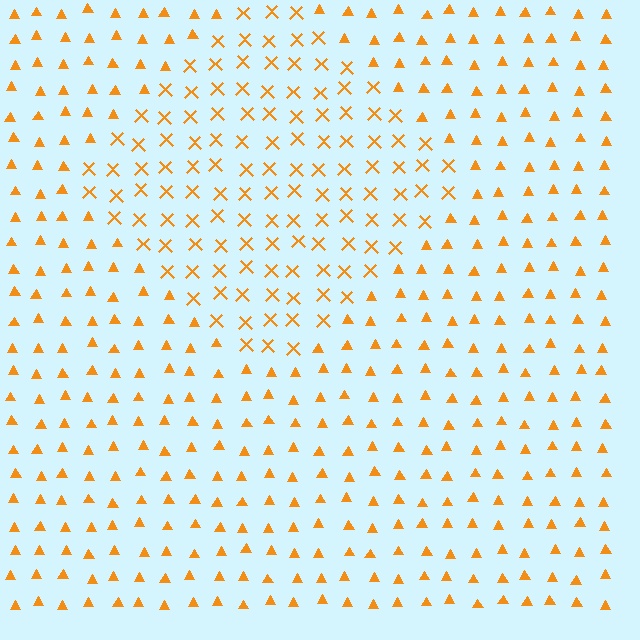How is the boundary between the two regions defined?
The boundary is defined by a change in element shape: X marks inside vs. triangles outside. All elements share the same color and spacing.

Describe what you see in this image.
The image is filled with small orange elements arranged in a uniform grid. A diamond-shaped region contains X marks, while the surrounding area contains triangles. The boundary is defined purely by the change in element shape.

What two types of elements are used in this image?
The image uses X marks inside the diamond region and triangles outside it.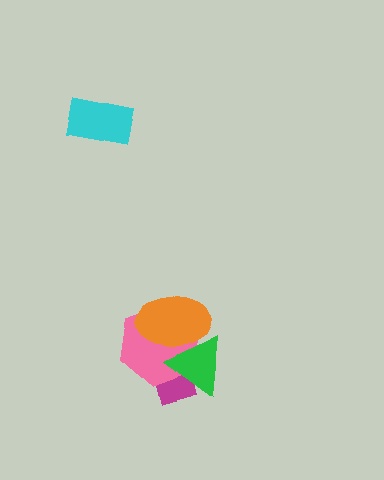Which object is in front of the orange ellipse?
The green triangle is in front of the orange ellipse.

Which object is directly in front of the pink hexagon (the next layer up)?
The orange ellipse is directly in front of the pink hexagon.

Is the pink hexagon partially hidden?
Yes, it is partially covered by another shape.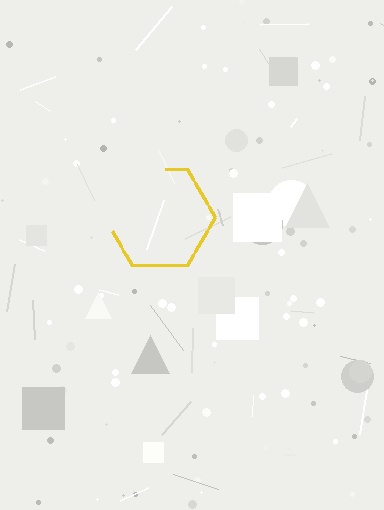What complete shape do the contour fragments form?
The contour fragments form a hexagon.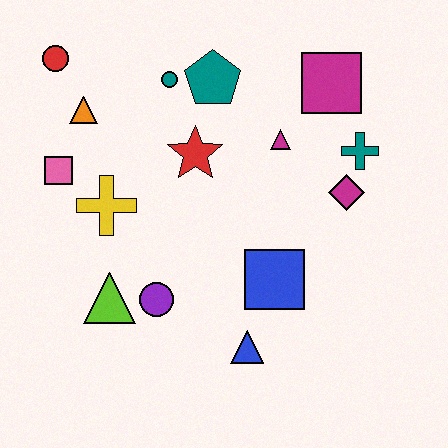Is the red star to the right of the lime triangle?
Yes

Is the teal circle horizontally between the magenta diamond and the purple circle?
Yes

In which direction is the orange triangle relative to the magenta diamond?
The orange triangle is to the left of the magenta diamond.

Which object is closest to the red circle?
The orange triangle is closest to the red circle.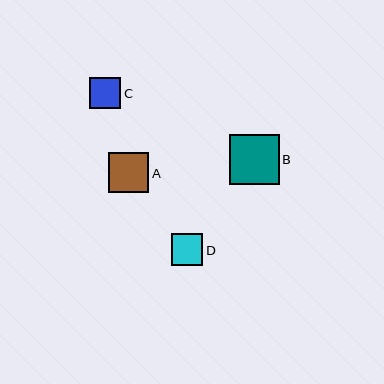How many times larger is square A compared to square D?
Square A is approximately 1.3 times the size of square D.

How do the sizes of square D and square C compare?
Square D and square C are approximately the same size.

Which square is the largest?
Square B is the largest with a size of approximately 49 pixels.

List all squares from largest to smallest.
From largest to smallest: B, A, D, C.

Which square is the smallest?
Square C is the smallest with a size of approximately 31 pixels.